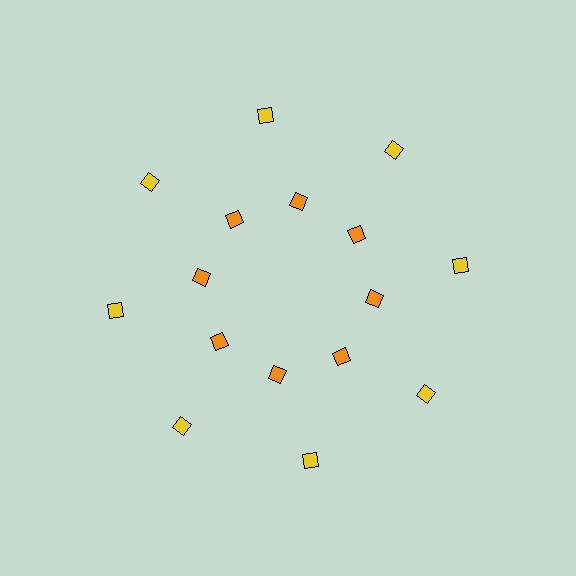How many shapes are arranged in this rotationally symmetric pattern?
There are 16 shapes, arranged in 8 groups of 2.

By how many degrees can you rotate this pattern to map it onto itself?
The pattern maps onto itself every 45 degrees of rotation.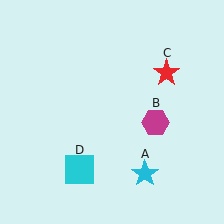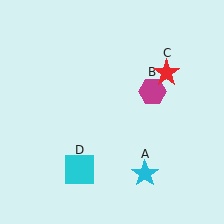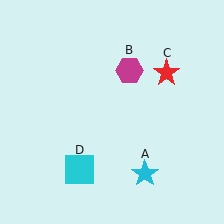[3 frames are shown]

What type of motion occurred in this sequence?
The magenta hexagon (object B) rotated counterclockwise around the center of the scene.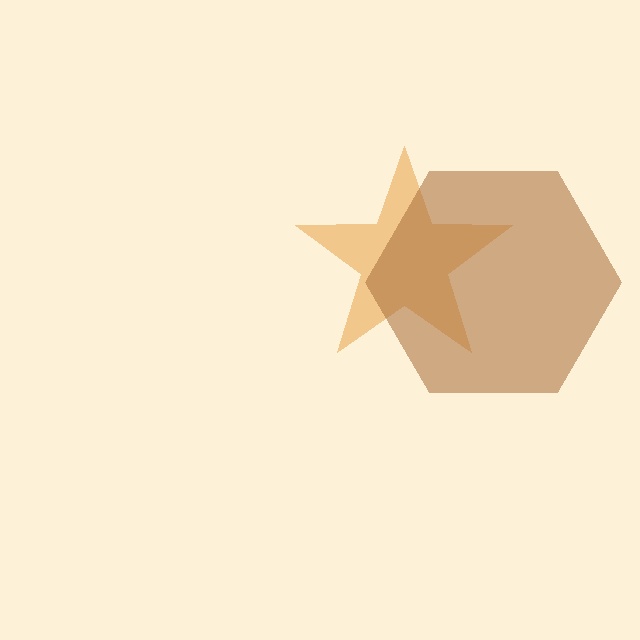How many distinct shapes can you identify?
There are 2 distinct shapes: an orange star, a brown hexagon.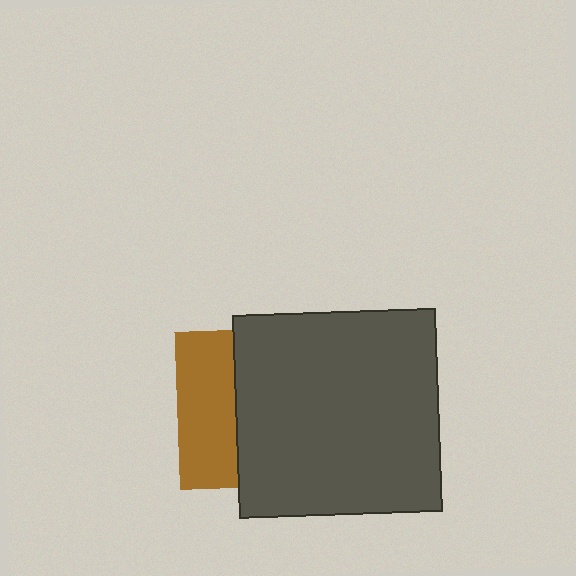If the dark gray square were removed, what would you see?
You would see the complete brown square.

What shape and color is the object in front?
The object in front is a dark gray square.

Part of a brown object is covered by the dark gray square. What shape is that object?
It is a square.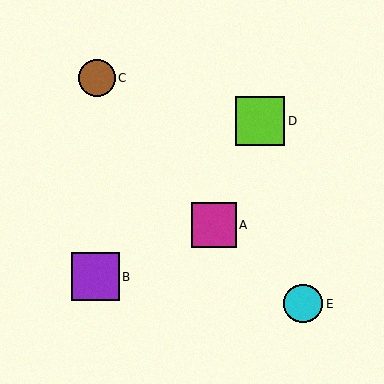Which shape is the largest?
The lime square (labeled D) is the largest.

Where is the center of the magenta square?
The center of the magenta square is at (214, 225).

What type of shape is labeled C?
Shape C is a brown circle.